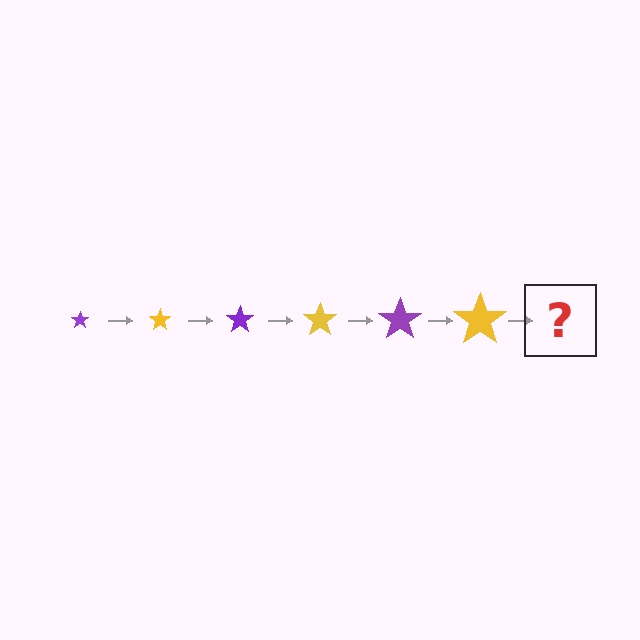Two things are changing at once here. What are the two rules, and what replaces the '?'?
The two rules are that the star grows larger each step and the color cycles through purple and yellow. The '?' should be a purple star, larger than the previous one.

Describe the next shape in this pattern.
It should be a purple star, larger than the previous one.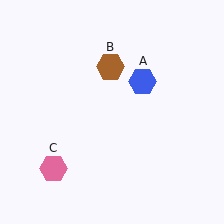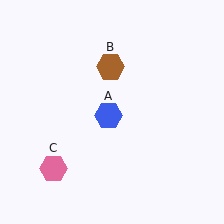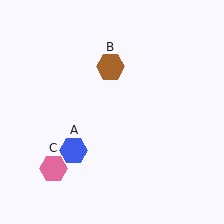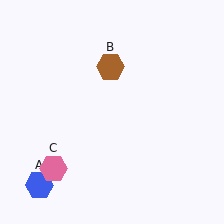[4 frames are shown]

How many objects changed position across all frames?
1 object changed position: blue hexagon (object A).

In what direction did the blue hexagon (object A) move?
The blue hexagon (object A) moved down and to the left.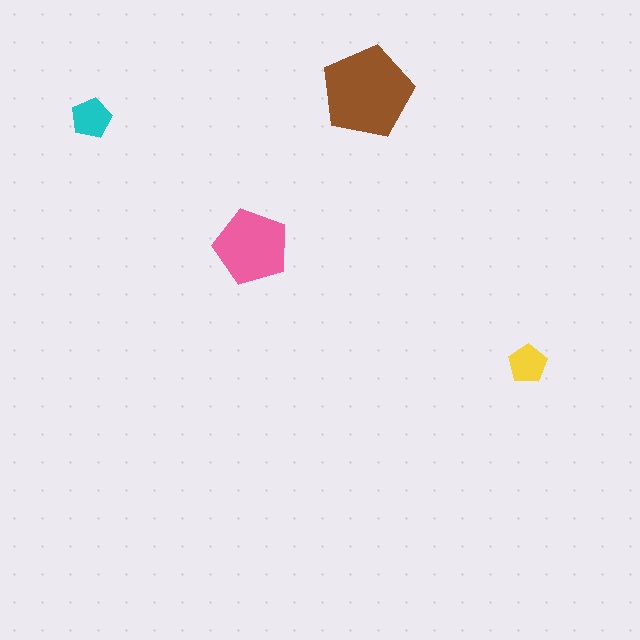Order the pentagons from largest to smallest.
the brown one, the pink one, the cyan one, the yellow one.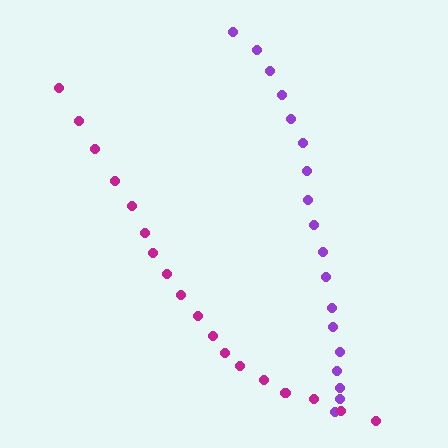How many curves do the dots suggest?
There are 2 distinct paths.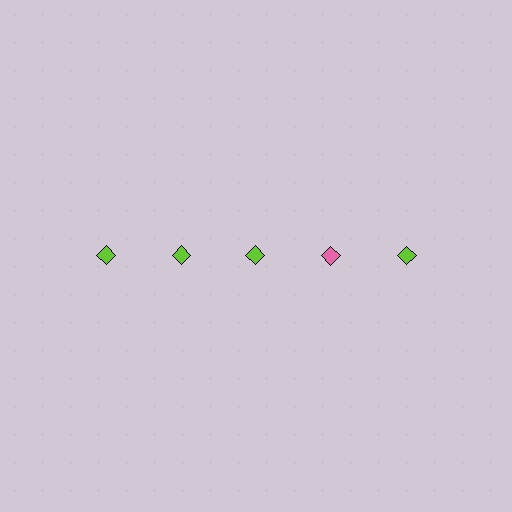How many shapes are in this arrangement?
There are 5 shapes arranged in a grid pattern.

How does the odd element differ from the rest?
It has a different color: pink instead of lime.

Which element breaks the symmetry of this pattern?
The pink diamond in the top row, second from right column breaks the symmetry. All other shapes are lime diamonds.